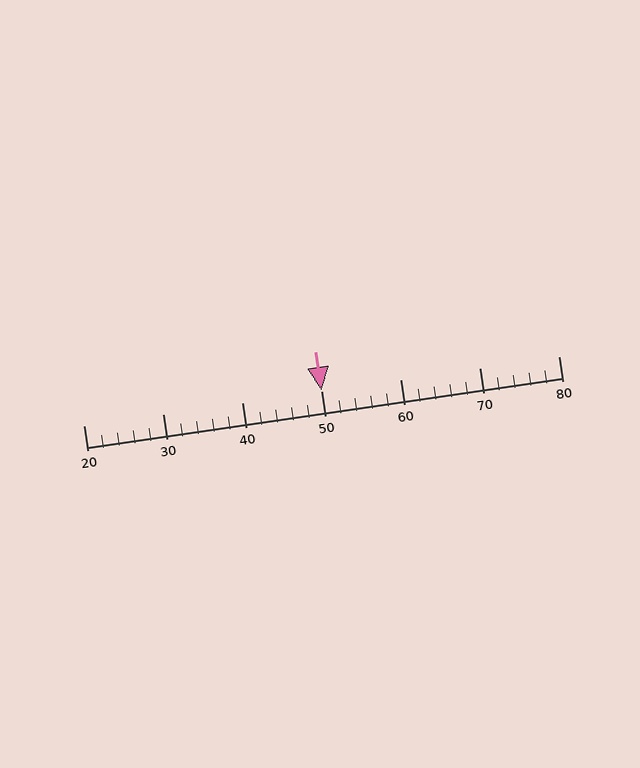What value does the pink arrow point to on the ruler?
The pink arrow points to approximately 50.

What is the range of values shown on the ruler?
The ruler shows values from 20 to 80.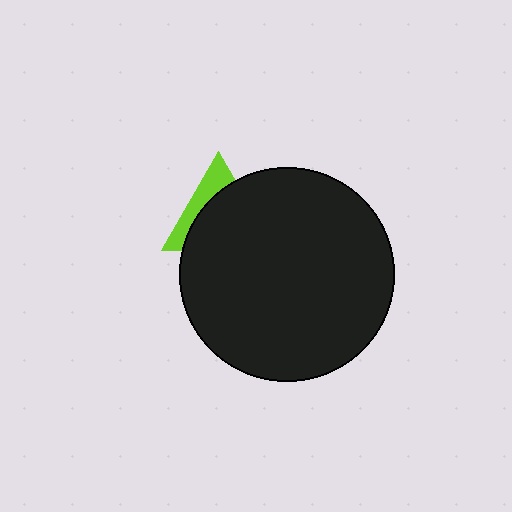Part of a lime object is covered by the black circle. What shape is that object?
It is a triangle.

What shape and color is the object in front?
The object in front is a black circle.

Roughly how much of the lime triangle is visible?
A small part of it is visible (roughly 32%).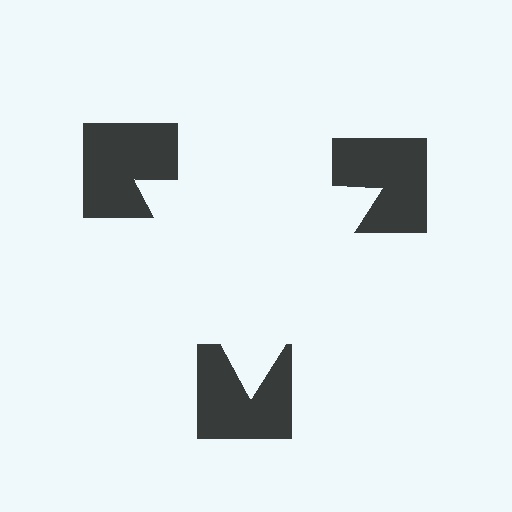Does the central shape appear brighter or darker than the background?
It typically appears slightly brighter than the background, even though no actual brightness change is drawn.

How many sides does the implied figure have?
3 sides.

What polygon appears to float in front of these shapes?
An illusory triangle — its edges are inferred from the aligned wedge cuts in the notched squares, not physically drawn.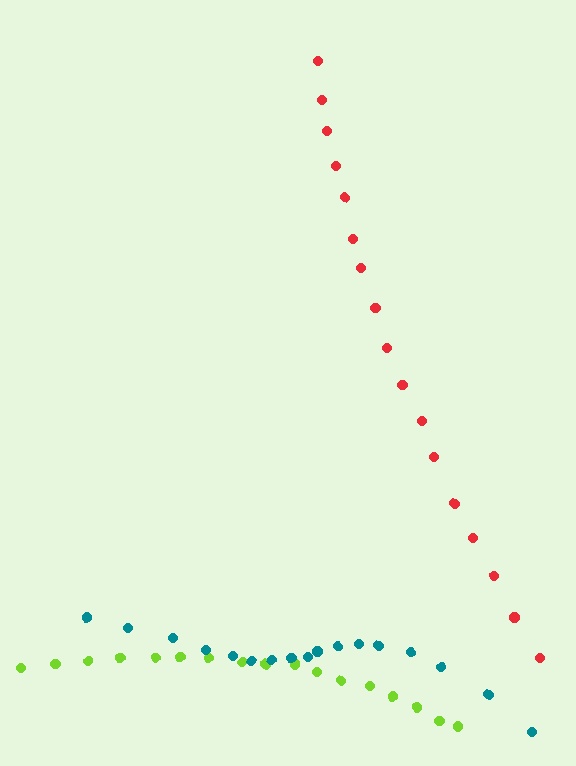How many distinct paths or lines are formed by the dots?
There are 3 distinct paths.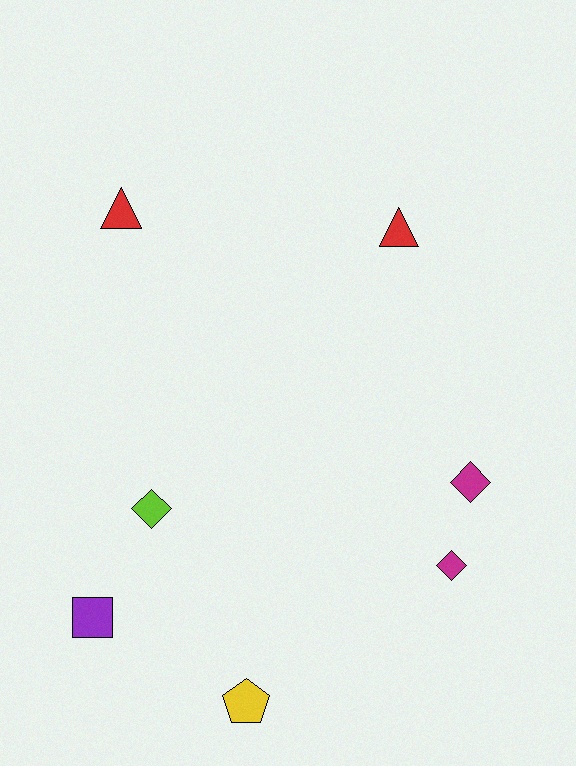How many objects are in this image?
There are 7 objects.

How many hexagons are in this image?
There are no hexagons.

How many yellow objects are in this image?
There is 1 yellow object.